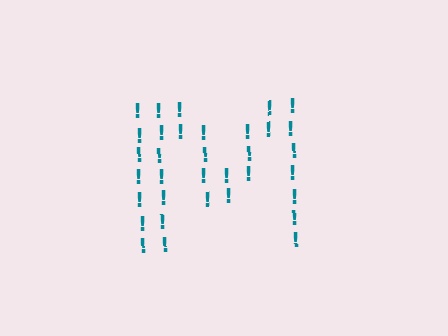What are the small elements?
The small elements are exclamation marks.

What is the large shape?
The large shape is the letter M.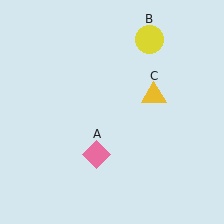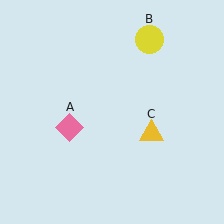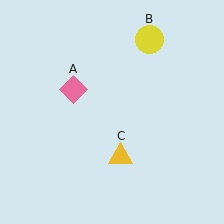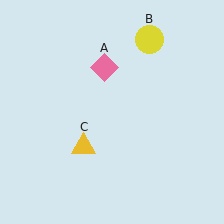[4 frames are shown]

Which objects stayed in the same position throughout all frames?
Yellow circle (object B) remained stationary.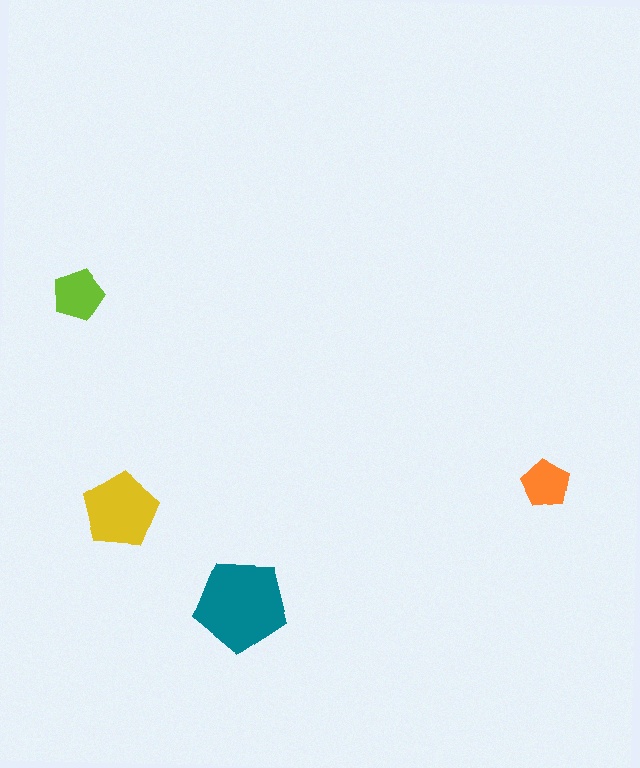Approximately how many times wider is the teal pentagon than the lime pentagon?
About 2 times wider.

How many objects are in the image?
There are 4 objects in the image.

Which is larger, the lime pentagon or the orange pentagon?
The lime one.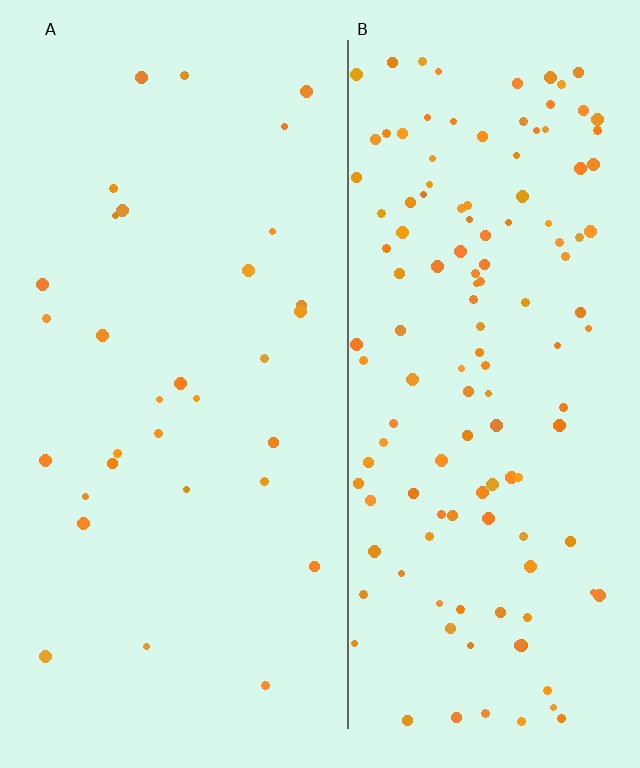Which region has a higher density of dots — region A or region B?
B (the right).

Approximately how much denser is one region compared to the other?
Approximately 4.2× — region B over region A.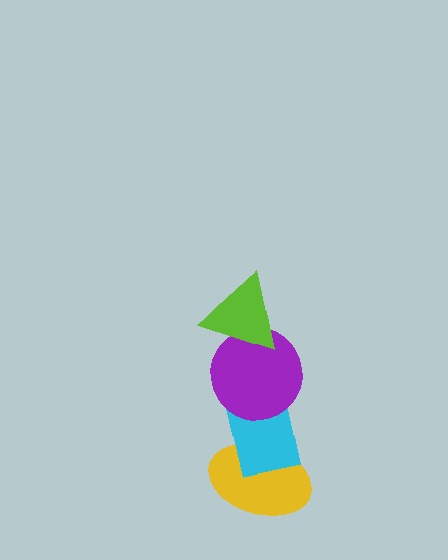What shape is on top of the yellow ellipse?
The cyan rectangle is on top of the yellow ellipse.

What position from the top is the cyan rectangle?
The cyan rectangle is 3rd from the top.